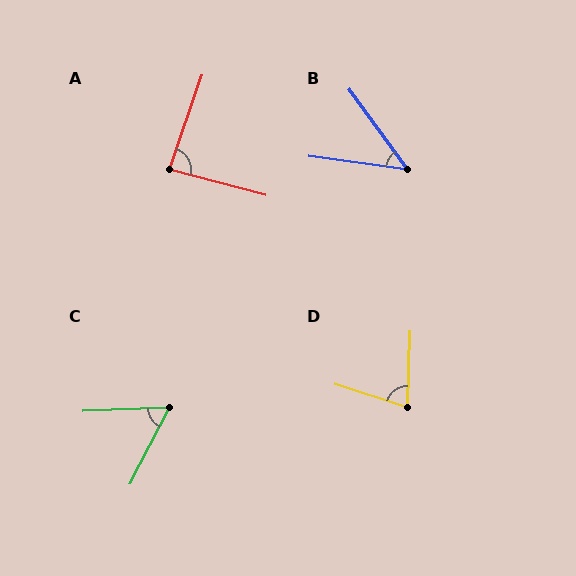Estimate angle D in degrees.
Approximately 74 degrees.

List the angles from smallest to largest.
B (47°), C (61°), D (74°), A (86°).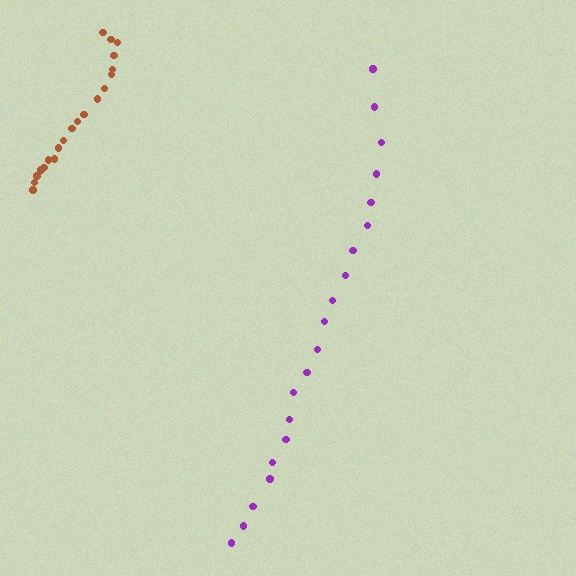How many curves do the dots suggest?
There are 2 distinct paths.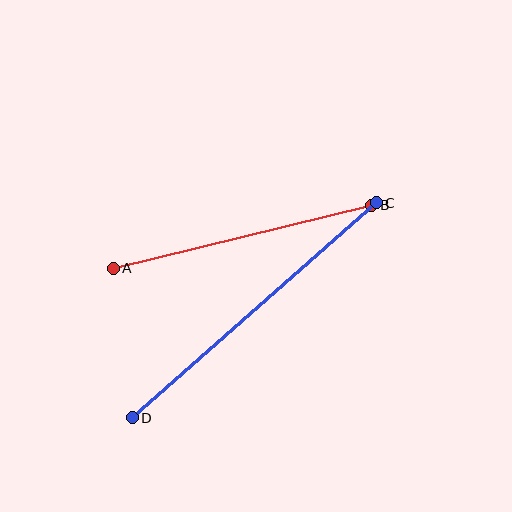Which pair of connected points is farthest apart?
Points C and D are farthest apart.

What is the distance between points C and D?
The distance is approximately 325 pixels.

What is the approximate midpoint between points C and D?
The midpoint is at approximately (254, 310) pixels.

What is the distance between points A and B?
The distance is approximately 265 pixels.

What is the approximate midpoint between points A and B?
The midpoint is at approximately (242, 237) pixels.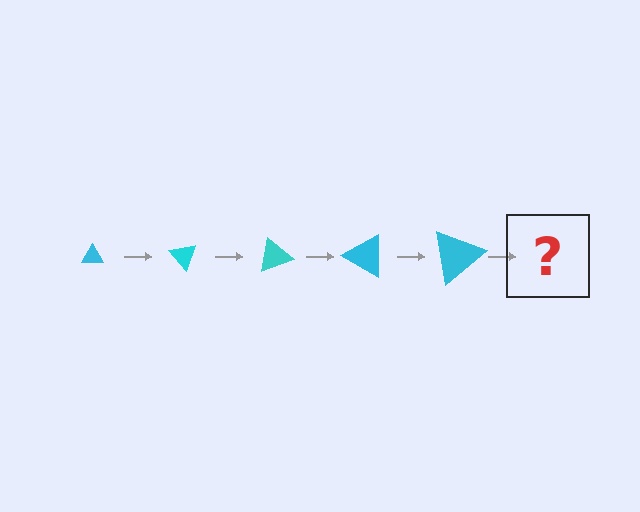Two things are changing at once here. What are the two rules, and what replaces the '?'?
The two rules are that the triangle grows larger each step and it rotates 50 degrees each step. The '?' should be a triangle, larger than the previous one and rotated 250 degrees from the start.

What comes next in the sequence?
The next element should be a triangle, larger than the previous one and rotated 250 degrees from the start.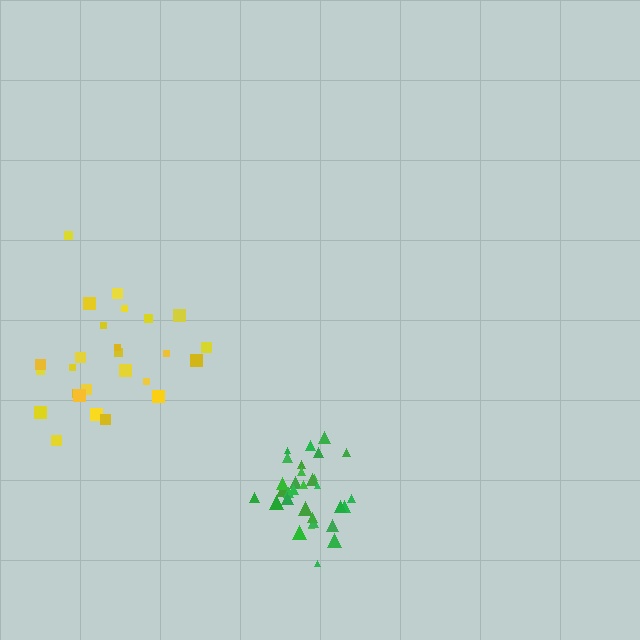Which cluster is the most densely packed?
Green.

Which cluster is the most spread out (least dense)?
Yellow.